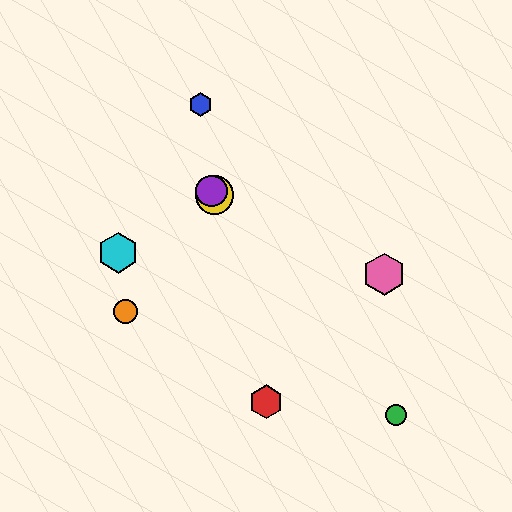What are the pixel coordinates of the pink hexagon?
The pink hexagon is at (384, 274).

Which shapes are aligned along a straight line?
The green circle, the yellow circle, the purple circle are aligned along a straight line.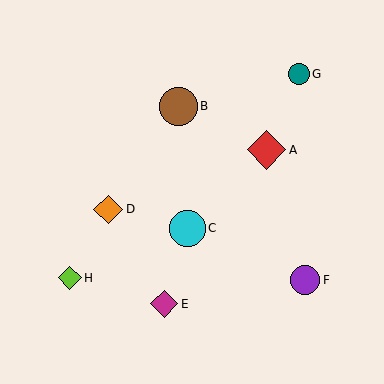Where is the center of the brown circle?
The center of the brown circle is at (178, 106).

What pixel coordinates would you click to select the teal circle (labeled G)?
Click at (299, 74) to select the teal circle G.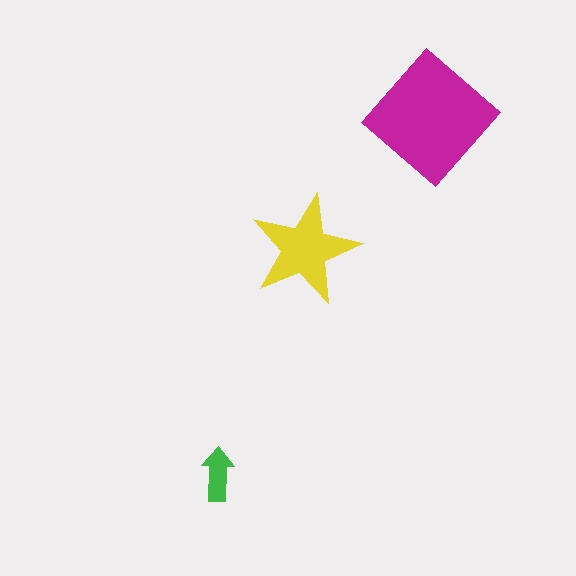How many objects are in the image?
There are 3 objects in the image.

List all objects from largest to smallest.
The magenta diamond, the yellow star, the green arrow.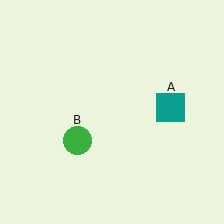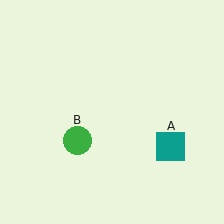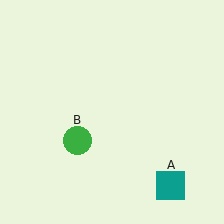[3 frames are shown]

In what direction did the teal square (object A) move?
The teal square (object A) moved down.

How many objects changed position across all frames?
1 object changed position: teal square (object A).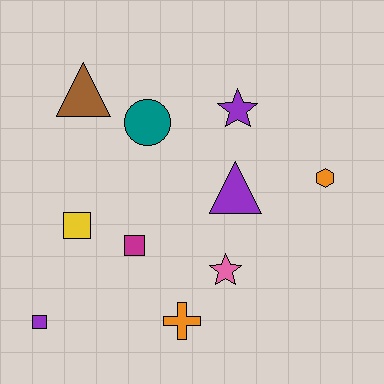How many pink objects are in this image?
There is 1 pink object.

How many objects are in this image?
There are 10 objects.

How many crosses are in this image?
There is 1 cross.